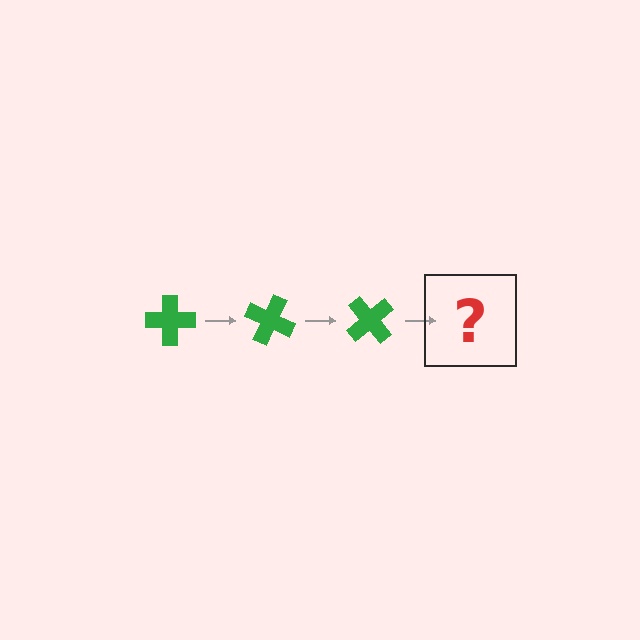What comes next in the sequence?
The next element should be a green cross rotated 75 degrees.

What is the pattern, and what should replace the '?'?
The pattern is that the cross rotates 25 degrees each step. The '?' should be a green cross rotated 75 degrees.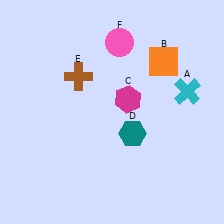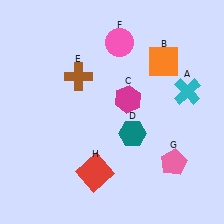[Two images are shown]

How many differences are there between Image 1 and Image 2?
There are 2 differences between the two images.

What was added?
A pink pentagon (G), a red square (H) were added in Image 2.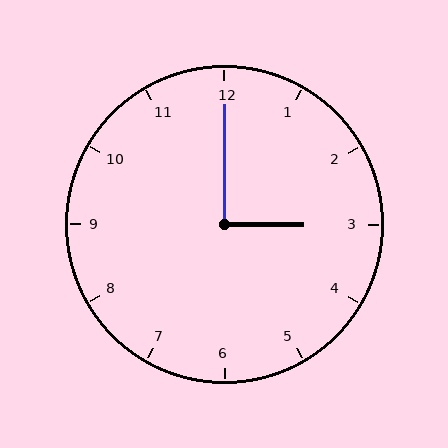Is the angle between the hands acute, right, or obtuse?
It is right.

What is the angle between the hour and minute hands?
Approximately 90 degrees.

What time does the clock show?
3:00.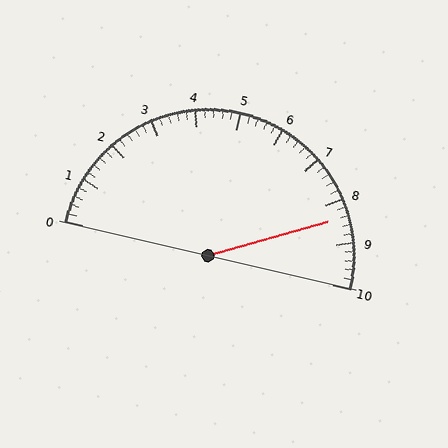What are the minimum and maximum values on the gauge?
The gauge ranges from 0 to 10.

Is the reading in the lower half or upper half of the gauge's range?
The reading is in the upper half of the range (0 to 10).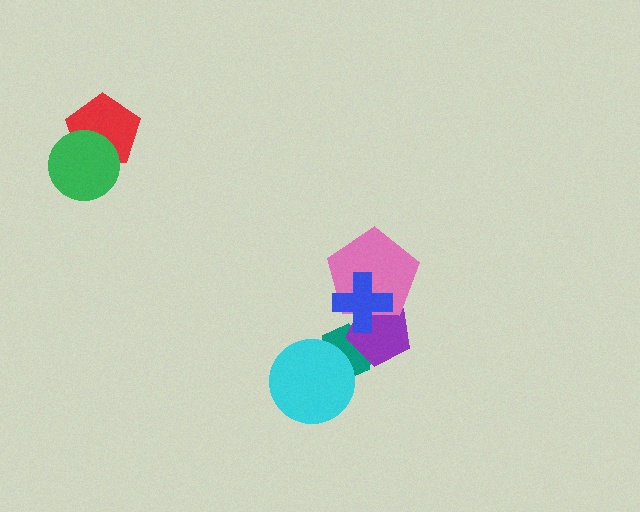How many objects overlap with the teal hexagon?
3 objects overlap with the teal hexagon.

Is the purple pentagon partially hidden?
Yes, it is partially covered by another shape.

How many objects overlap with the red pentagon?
1 object overlaps with the red pentagon.